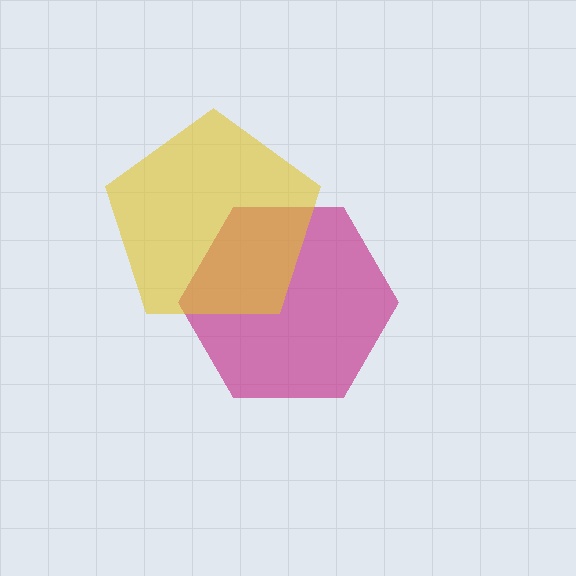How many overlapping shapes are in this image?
There are 2 overlapping shapes in the image.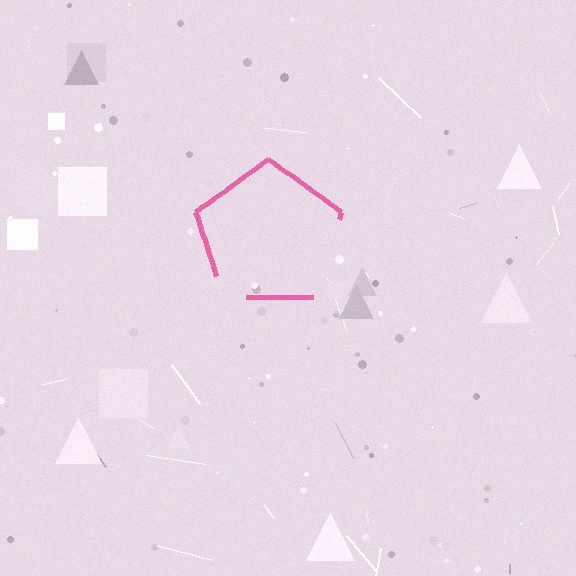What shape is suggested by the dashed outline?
The dashed outline suggests a pentagon.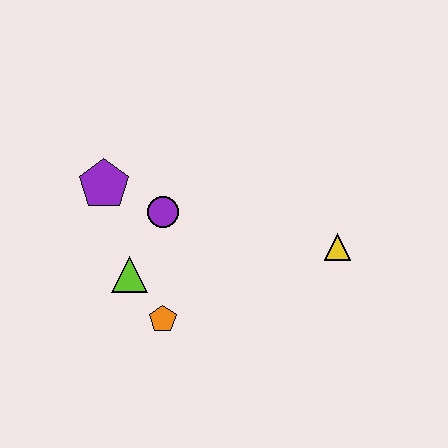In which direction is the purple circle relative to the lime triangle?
The purple circle is above the lime triangle.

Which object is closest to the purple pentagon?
The purple circle is closest to the purple pentagon.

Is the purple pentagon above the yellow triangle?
Yes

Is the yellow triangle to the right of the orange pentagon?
Yes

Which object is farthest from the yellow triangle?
The purple pentagon is farthest from the yellow triangle.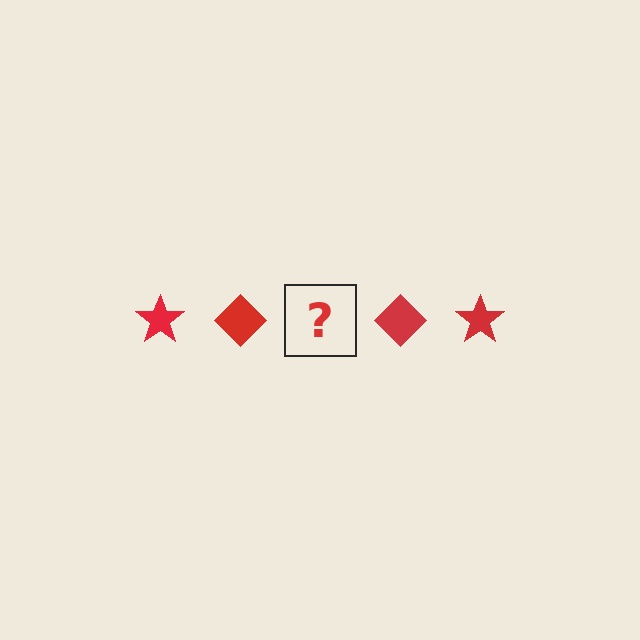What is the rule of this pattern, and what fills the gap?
The rule is that the pattern cycles through star, diamond shapes in red. The gap should be filled with a red star.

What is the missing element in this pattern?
The missing element is a red star.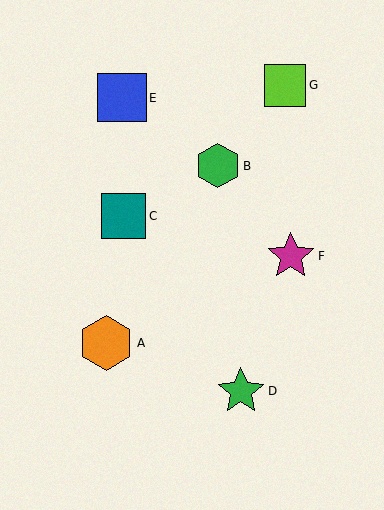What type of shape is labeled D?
Shape D is a green star.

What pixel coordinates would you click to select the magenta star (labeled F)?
Click at (291, 256) to select the magenta star F.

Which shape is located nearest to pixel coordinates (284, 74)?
The lime square (labeled G) at (285, 85) is nearest to that location.